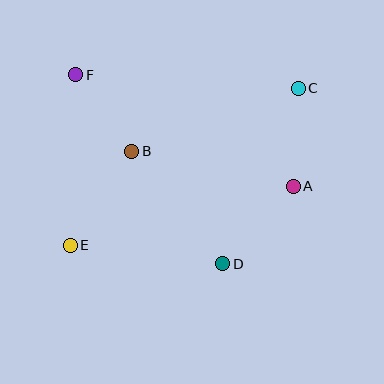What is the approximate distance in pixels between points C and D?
The distance between C and D is approximately 191 pixels.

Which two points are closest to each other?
Points B and F are closest to each other.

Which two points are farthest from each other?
Points C and E are farthest from each other.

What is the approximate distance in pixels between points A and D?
The distance between A and D is approximately 105 pixels.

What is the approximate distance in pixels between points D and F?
The distance between D and F is approximately 240 pixels.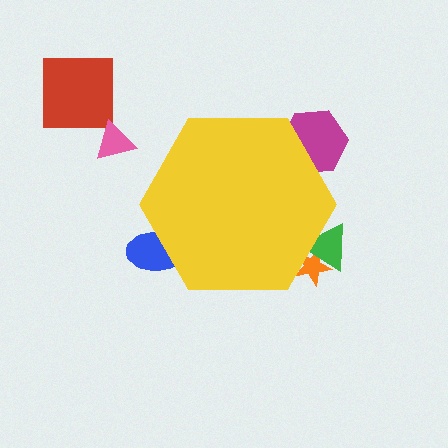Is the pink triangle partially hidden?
No, the pink triangle is fully visible.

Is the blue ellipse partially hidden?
Yes, the blue ellipse is partially hidden behind the yellow hexagon.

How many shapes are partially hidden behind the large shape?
4 shapes are partially hidden.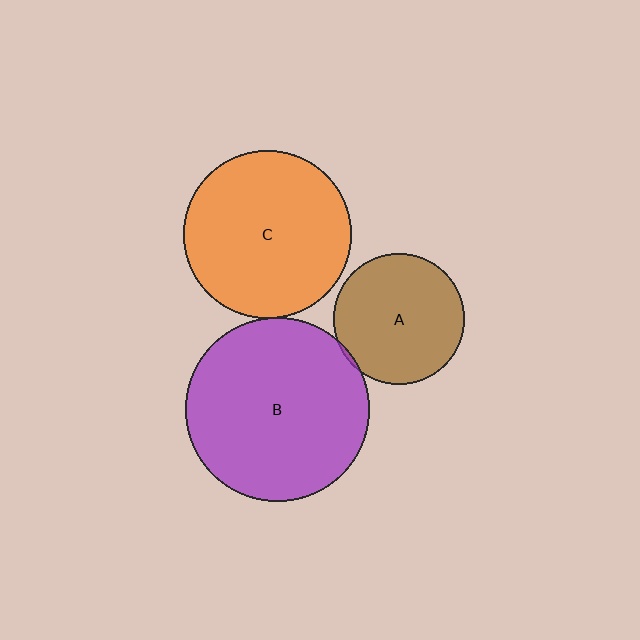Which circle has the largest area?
Circle B (purple).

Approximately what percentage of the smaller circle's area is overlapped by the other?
Approximately 5%.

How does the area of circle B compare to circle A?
Approximately 2.0 times.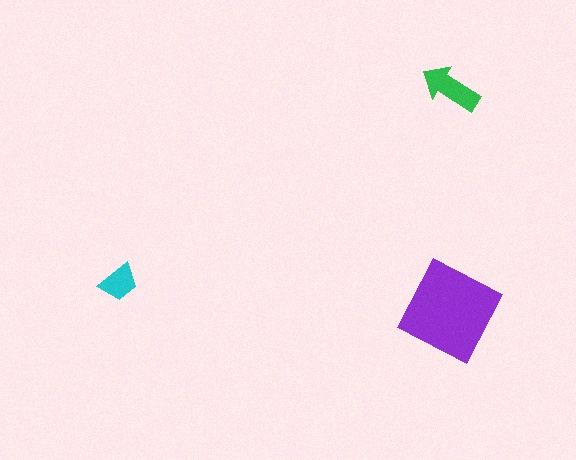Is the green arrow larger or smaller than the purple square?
Smaller.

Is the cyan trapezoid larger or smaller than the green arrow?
Smaller.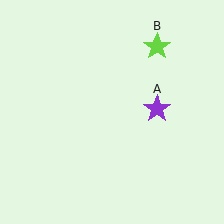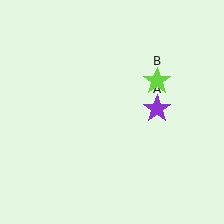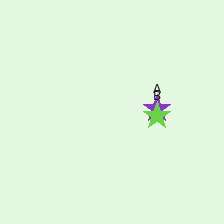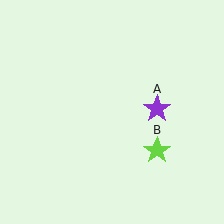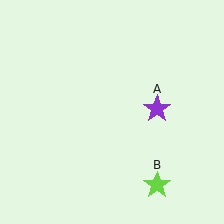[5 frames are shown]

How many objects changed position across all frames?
1 object changed position: lime star (object B).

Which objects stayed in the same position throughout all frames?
Purple star (object A) remained stationary.